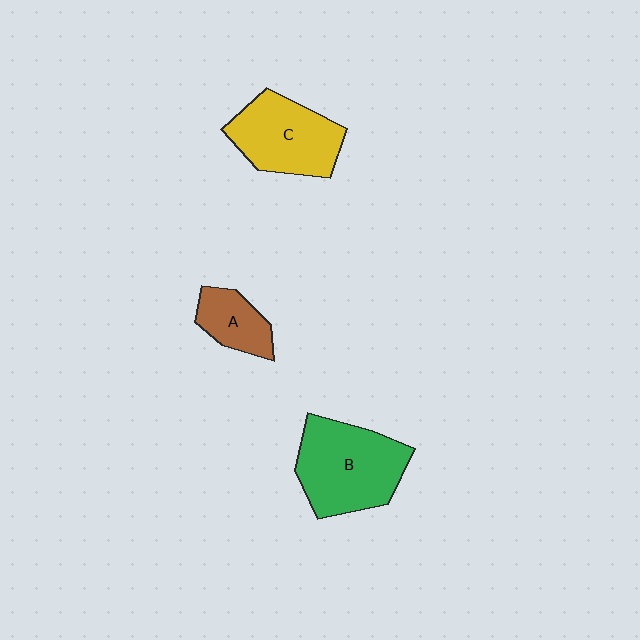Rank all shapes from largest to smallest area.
From largest to smallest: B (green), C (yellow), A (brown).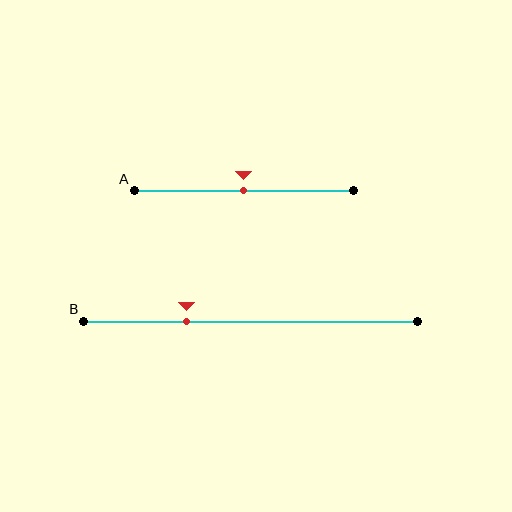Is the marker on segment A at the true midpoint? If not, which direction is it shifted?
Yes, the marker on segment A is at the true midpoint.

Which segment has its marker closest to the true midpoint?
Segment A has its marker closest to the true midpoint.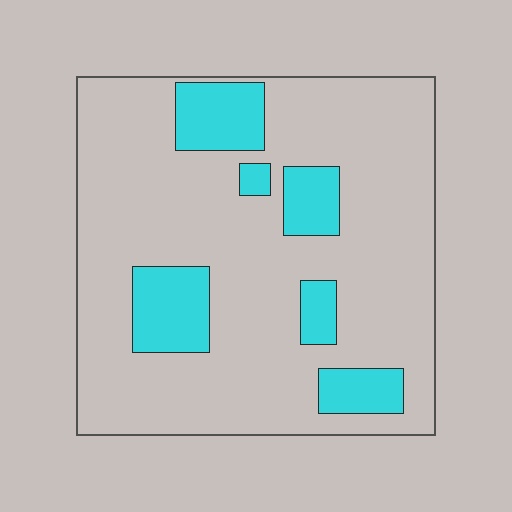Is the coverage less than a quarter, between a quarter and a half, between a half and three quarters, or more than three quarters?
Less than a quarter.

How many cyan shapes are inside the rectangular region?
6.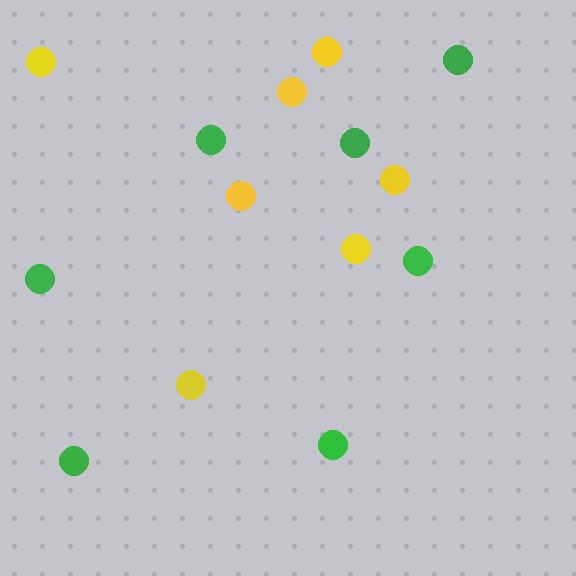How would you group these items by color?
There are 2 groups: one group of green circles (7) and one group of yellow circles (7).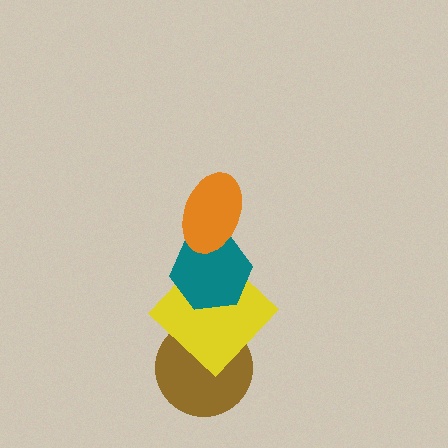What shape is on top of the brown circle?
The yellow diamond is on top of the brown circle.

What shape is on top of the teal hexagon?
The orange ellipse is on top of the teal hexagon.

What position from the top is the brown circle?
The brown circle is 4th from the top.